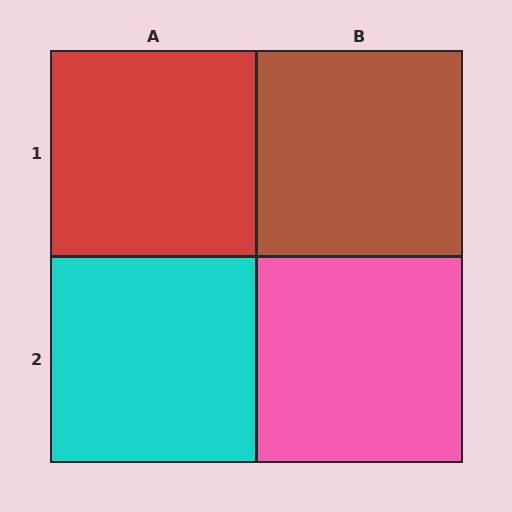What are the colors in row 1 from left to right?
Red, brown.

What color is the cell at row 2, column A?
Cyan.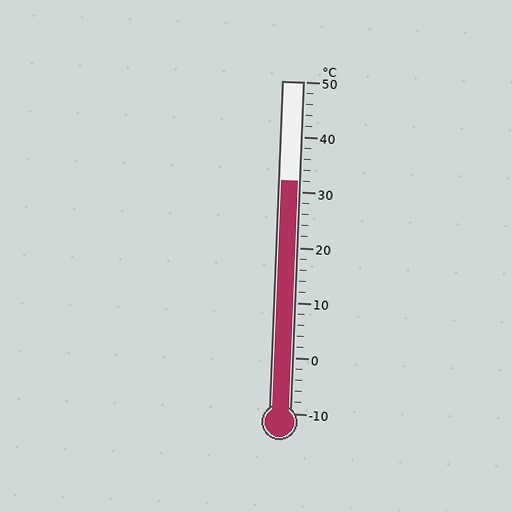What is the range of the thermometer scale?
The thermometer scale ranges from -10°C to 50°C.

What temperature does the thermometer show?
The thermometer shows approximately 32°C.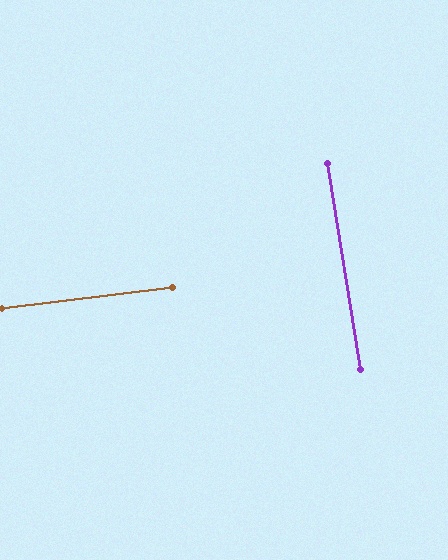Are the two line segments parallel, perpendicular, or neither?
Perpendicular — they meet at approximately 88°.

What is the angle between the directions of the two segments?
Approximately 88 degrees.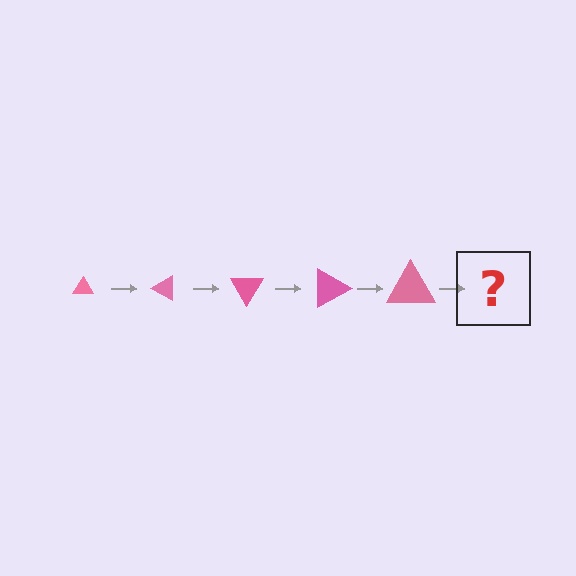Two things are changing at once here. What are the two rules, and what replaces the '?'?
The two rules are that the triangle grows larger each step and it rotates 30 degrees each step. The '?' should be a triangle, larger than the previous one and rotated 150 degrees from the start.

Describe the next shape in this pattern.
It should be a triangle, larger than the previous one and rotated 150 degrees from the start.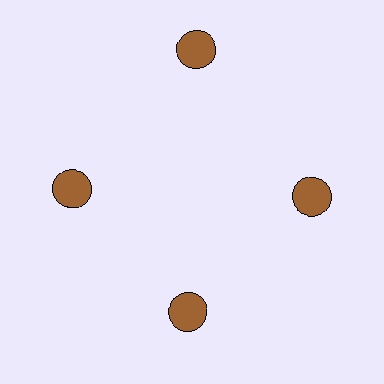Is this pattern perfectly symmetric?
No. The 4 brown circles are arranged in a ring, but one element near the 12 o'clock position is pushed outward from the center, breaking the 4-fold rotational symmetry.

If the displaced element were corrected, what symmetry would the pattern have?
It would have 4-fold rotational symmetry — the pattern would map onto itself every 90 degrees.